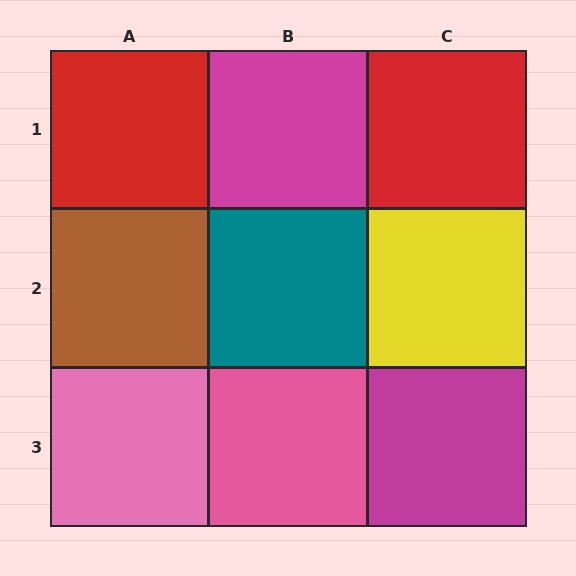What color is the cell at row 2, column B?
Teal.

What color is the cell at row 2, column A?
Brown.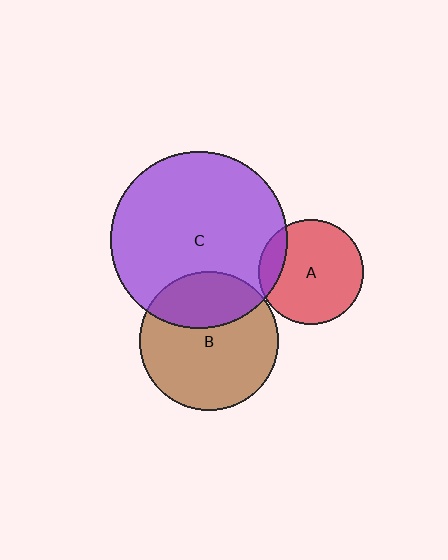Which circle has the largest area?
Circle C (purple).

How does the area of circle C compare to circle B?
Approximately 1.6 times.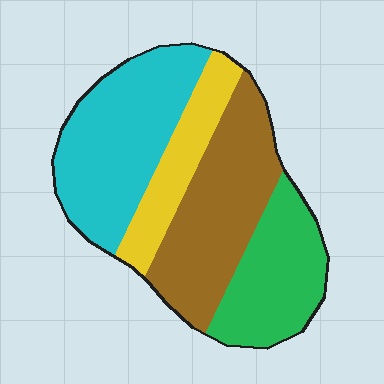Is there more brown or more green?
Brown.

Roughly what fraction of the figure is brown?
Brown takes up about one third (1/3) of the figure.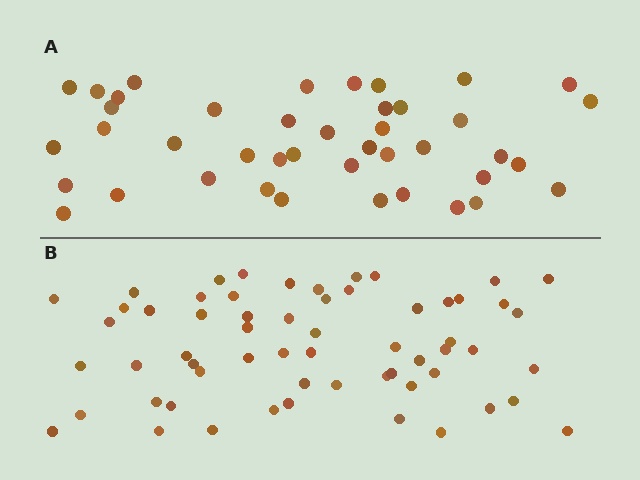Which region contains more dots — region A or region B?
Region B (the bottom region) has more dots.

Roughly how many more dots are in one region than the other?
Region B has approximately 20 more dots than region A.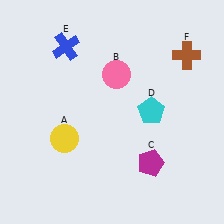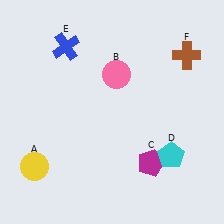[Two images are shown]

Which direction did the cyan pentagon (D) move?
The cyan pentagon (D) moved down.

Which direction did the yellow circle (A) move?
The yellow circle (A) moved left.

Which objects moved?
The objects that moved are: the yellow circle (A), the cyan pentagon (D).